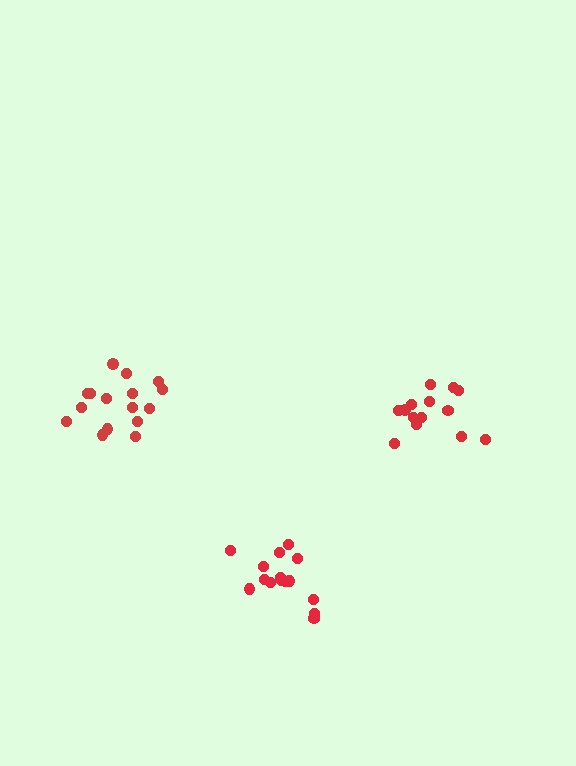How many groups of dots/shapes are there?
There are 3 groups.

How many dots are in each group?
Group 1: 15 dots, Group 2: 14 dots, Group 3: 16 dots (45 total).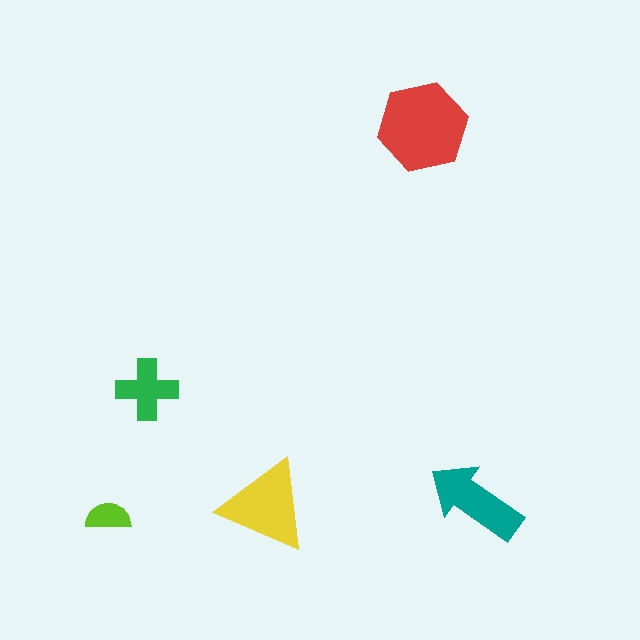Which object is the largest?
The red hexagon.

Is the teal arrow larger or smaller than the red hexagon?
Smaller.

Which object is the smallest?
The lime semicircle.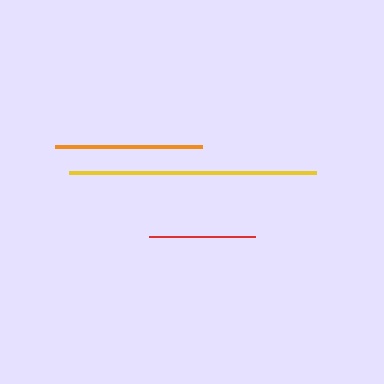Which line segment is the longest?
The yellow line is the longest at approximately 247 pixels.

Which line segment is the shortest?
The red line is the shortest at approximately 105 pixels.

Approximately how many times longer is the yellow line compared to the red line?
The yellow line is approximately 2.3 times the length of the red line.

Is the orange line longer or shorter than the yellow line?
The yellow line is longer than the orange line.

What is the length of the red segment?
The red segment is approximately 105 pixels long.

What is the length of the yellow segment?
The yellow segment is approximately 247 pixels long.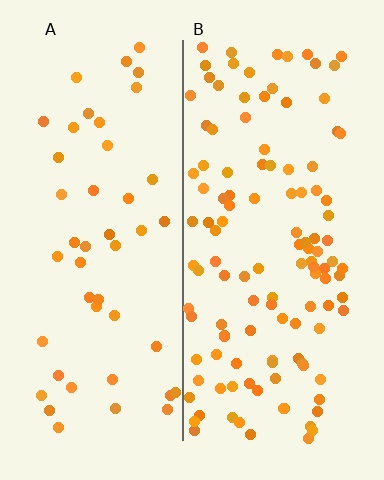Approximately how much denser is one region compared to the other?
Approximately 2.6× — region B over region A.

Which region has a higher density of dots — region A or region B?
B (the right).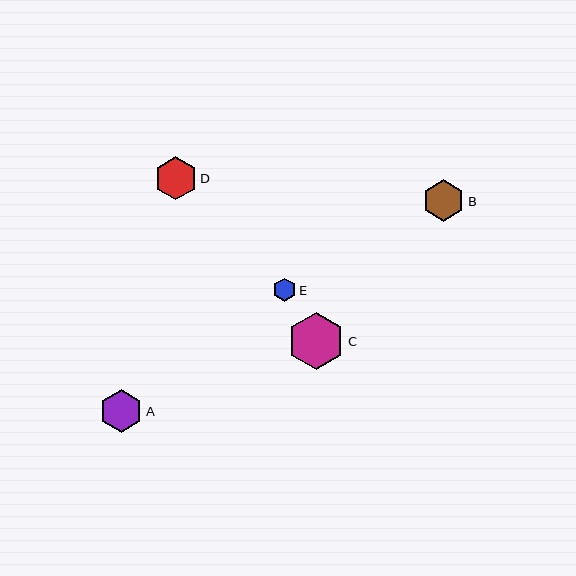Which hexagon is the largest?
Hexagon C is the largest with a size of approximately 57 pixels.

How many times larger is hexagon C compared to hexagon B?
Hexagon C is approximately 1.4 times the size of hexagon B.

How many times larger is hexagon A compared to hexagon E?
Hexagon A is approximately 1.9 times the size of hexagon E.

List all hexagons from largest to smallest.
From largest to smallest: C, A, D, B, E.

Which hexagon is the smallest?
Hexagon E is the smallest with a size of approximately 23 pixels.